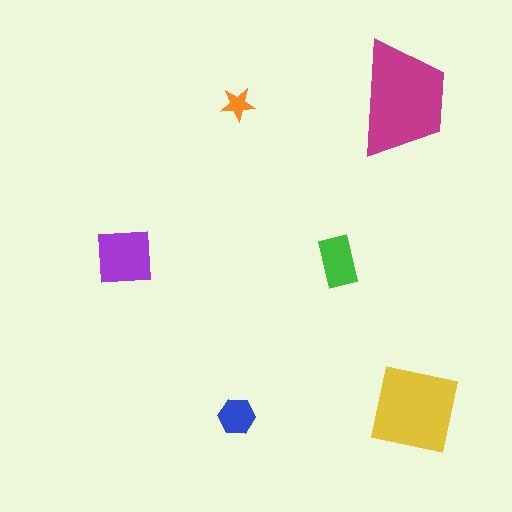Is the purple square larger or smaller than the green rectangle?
Larger.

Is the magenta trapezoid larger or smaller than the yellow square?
Larger.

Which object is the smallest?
The orange star.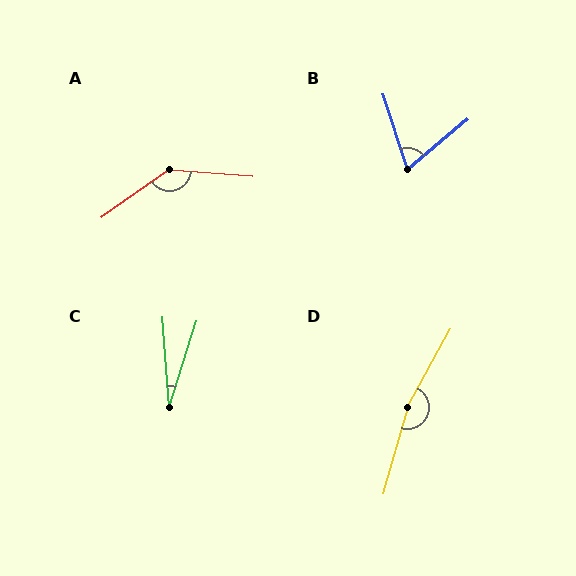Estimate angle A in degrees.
Approximately 140 degrees.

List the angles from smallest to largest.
C (22°), B (68°), A (140°), D (167°).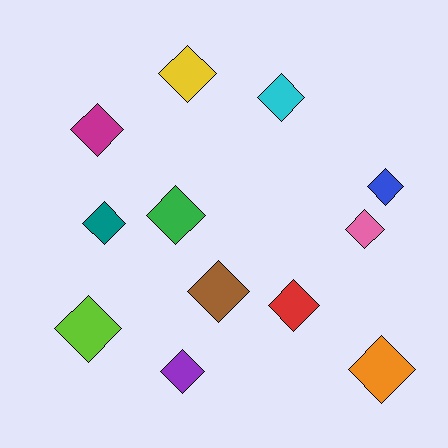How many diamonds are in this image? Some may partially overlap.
There are 12 diamonds.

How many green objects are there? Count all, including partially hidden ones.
There is 1 green object.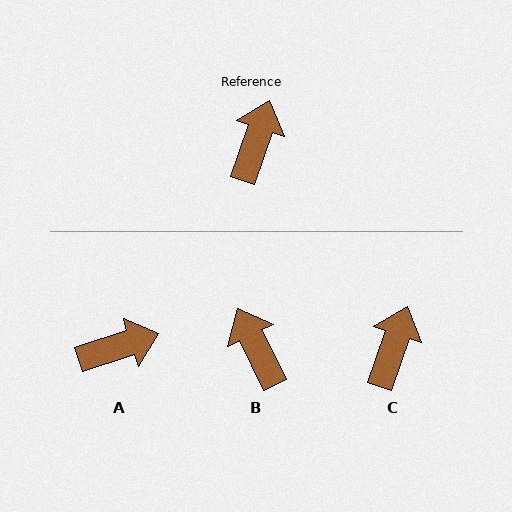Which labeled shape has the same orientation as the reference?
C.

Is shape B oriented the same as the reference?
No, it is off by about 45 degrees.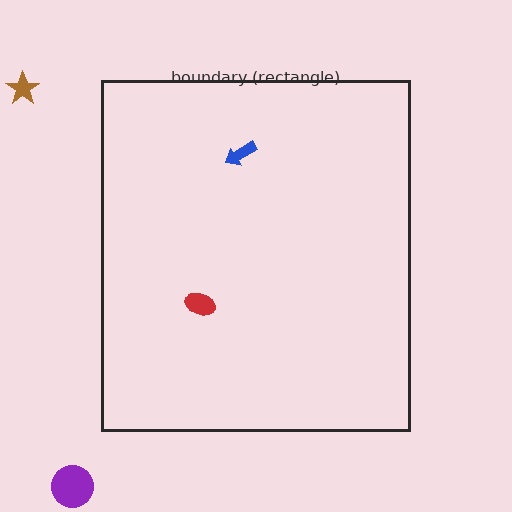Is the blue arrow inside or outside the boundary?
Inside.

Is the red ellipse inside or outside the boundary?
Inside.